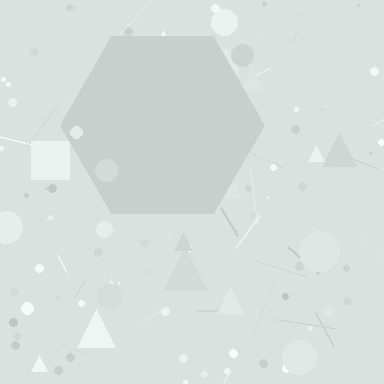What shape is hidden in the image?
A hexagon is hidden in the image.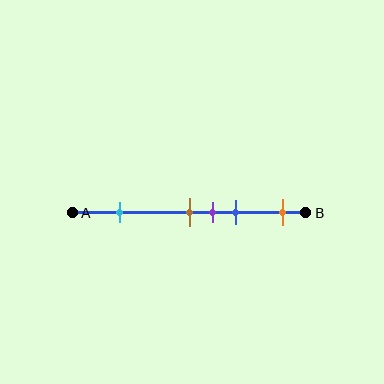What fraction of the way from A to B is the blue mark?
The blue mark is approximately 70% (0.7) of the way from A to B.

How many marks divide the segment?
There are 5 marks dividing the segment.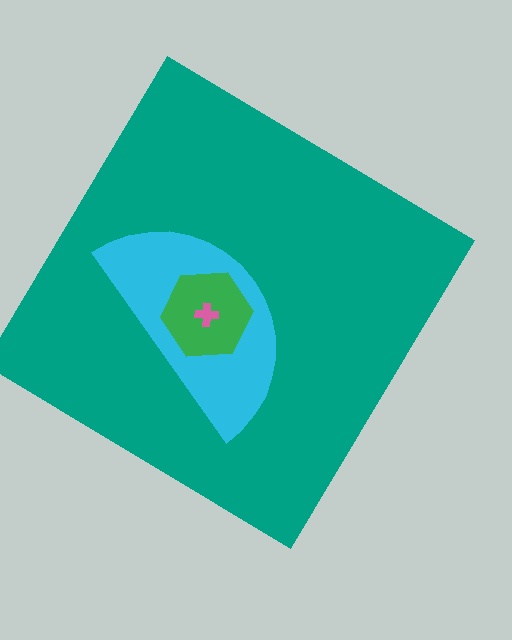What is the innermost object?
The pink cross.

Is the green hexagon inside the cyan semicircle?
Yes.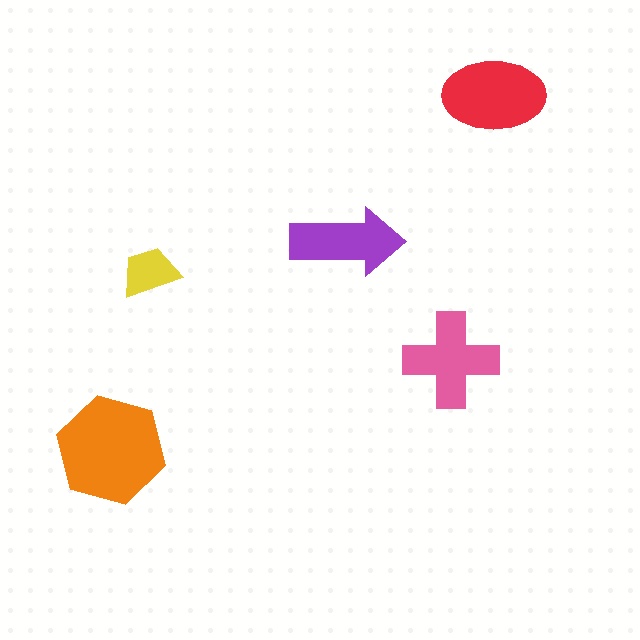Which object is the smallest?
The yellow trapezoid.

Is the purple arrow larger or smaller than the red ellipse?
Smaller.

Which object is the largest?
The orange hexagon.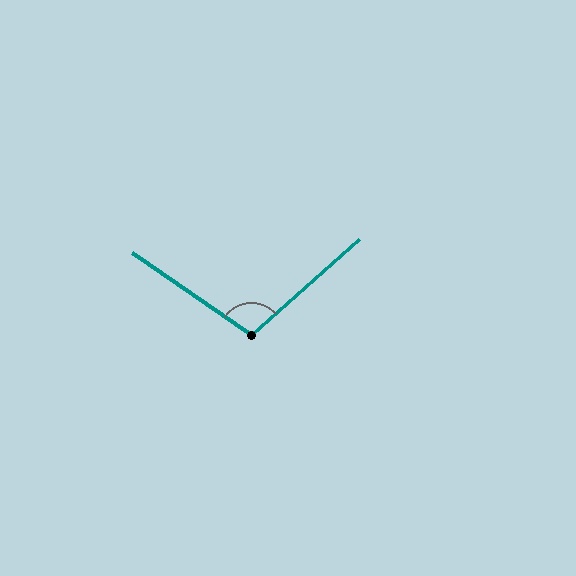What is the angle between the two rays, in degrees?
Approximately 104 degrees.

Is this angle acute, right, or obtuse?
It is obtuse.